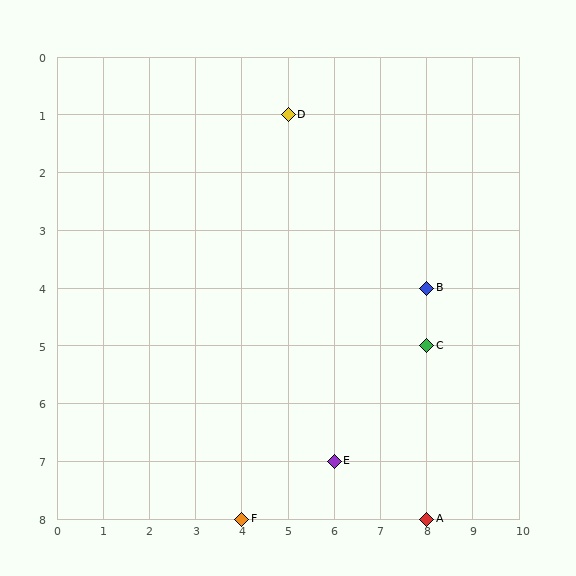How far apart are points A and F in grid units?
Points A and F are 4 columns apart.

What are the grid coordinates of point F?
Point F is at grid coordinates (4, 8).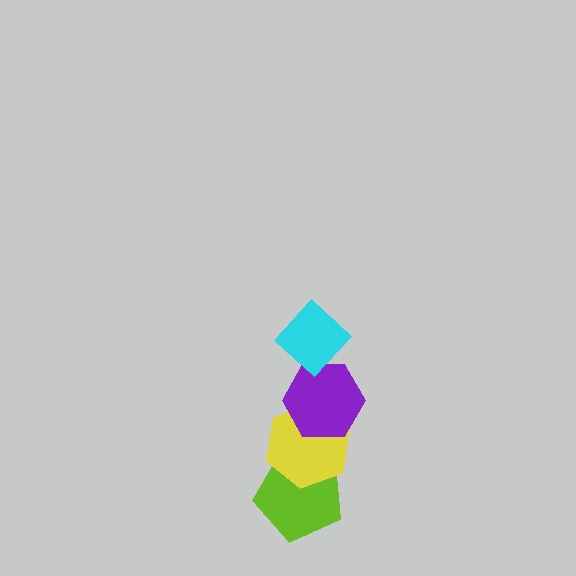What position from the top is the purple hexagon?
The purple hexagon is 2nd from the top.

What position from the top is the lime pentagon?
The lime pentagon is 4th from the top.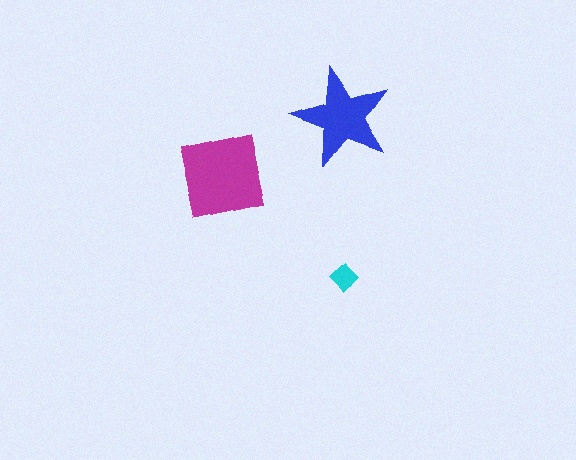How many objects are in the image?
There are 3 objects in the image.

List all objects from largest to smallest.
The magenta square, the blue star, the cyan diamond.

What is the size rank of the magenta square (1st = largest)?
1st.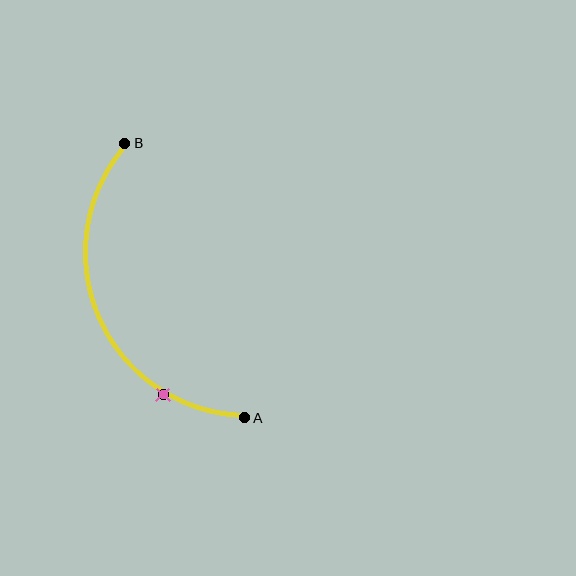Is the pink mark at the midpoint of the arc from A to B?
No. The pink mark lies on the arc but is closer to endpoint A. The arc midpoint would be at the point on the curve equidistant along the arc from both A and B.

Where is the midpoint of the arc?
The arc midpoint is the point on the curve farthest from the straight line joining A and B. It sits to the left of that line.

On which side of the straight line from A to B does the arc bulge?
The arc bulges to the left of the straight line connecting A and B.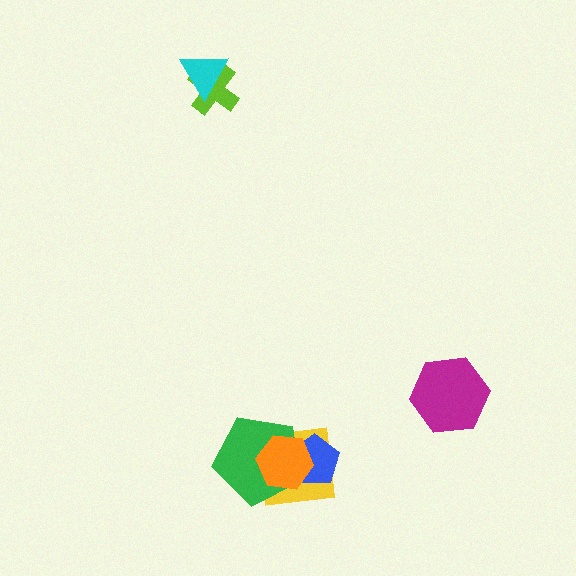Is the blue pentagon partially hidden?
Yes, it is partially covered by another shape.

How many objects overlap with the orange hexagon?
3 objects overlap with the orange hexagon.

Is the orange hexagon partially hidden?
No, no other shape covers it.